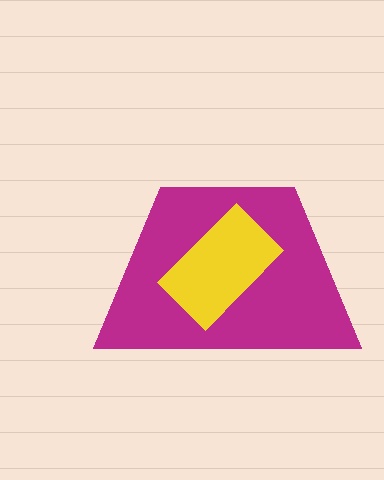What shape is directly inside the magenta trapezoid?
The yellow rectangle.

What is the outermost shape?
The magenta trapezoid.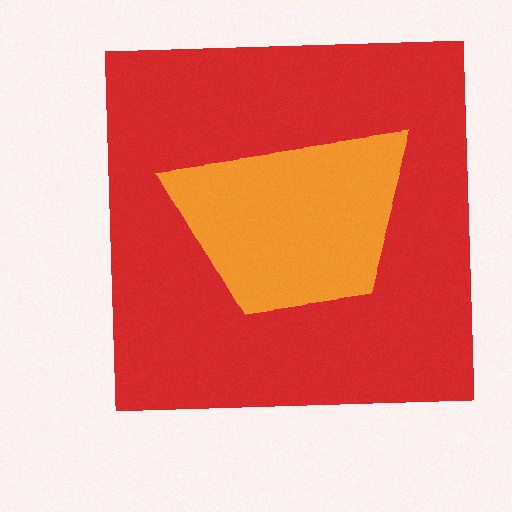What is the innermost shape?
The orange trapezoid.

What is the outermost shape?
The red square.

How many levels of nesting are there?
2.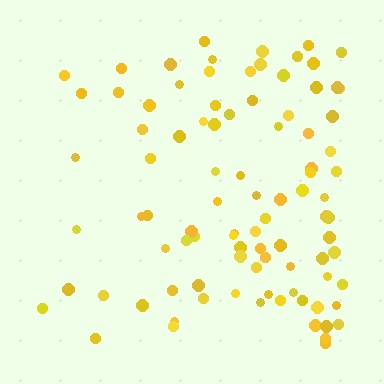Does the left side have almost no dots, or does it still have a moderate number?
Still a moderate number, just noticeably fewer than the right.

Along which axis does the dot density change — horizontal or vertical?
Horizontal.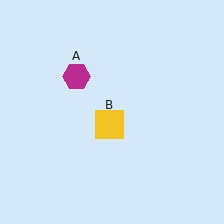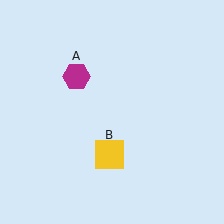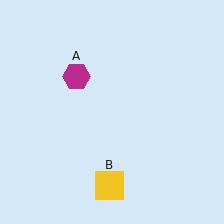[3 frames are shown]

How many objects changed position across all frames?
1 object changed position: yellow square (object B).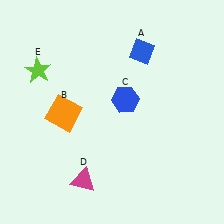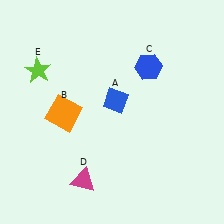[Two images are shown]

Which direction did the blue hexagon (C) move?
The blue hexagon (C) moved up.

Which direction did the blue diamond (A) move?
The blue diamond (A) moved down.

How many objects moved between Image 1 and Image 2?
2 objects moved between the two images.